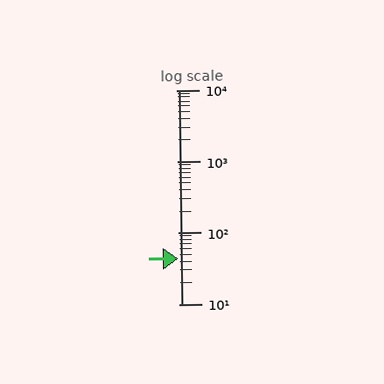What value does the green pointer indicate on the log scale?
The pointer indicates approximately 43.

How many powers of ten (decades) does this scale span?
The scale spans 3 decades, from 10 to 10000.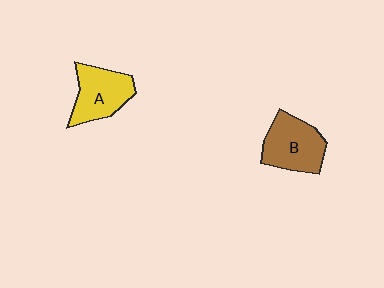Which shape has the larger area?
Shape B (brown).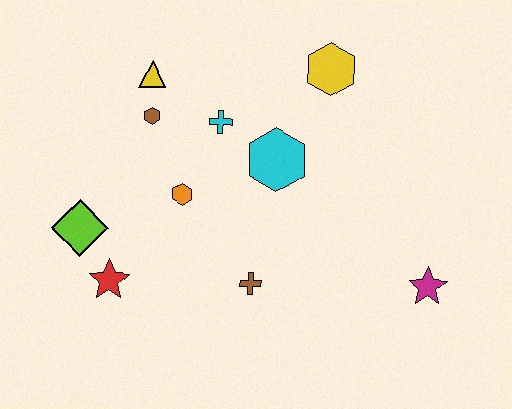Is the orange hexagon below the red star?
No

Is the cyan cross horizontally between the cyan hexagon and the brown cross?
No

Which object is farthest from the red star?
The magenta star is farthest from the red star.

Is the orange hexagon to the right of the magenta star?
No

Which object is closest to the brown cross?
The orange hexagon is closest to the brown cross.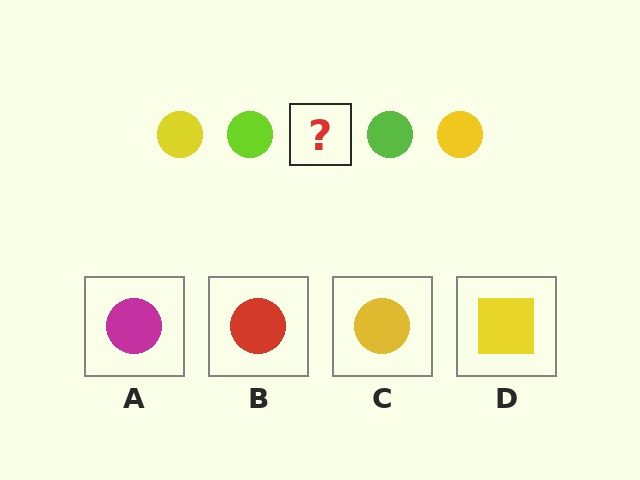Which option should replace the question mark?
Option C.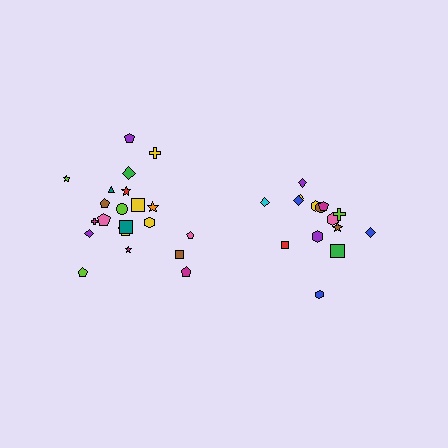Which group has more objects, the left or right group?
The left group.